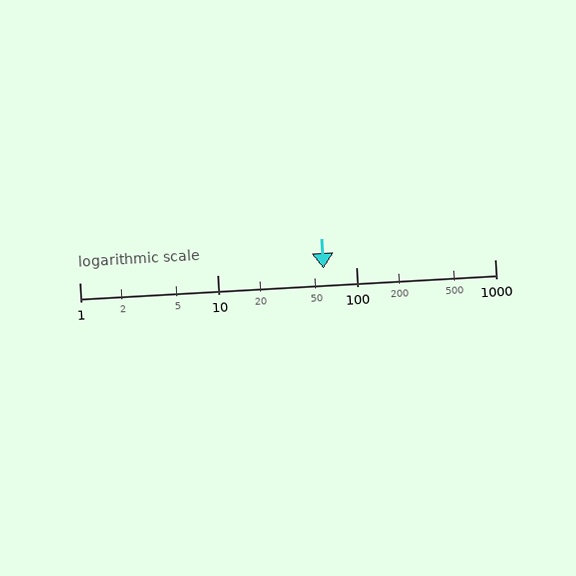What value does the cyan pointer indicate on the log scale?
The pointer indicates approximately 58.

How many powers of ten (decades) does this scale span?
The scale spans 3 decades, from 1 to 1000.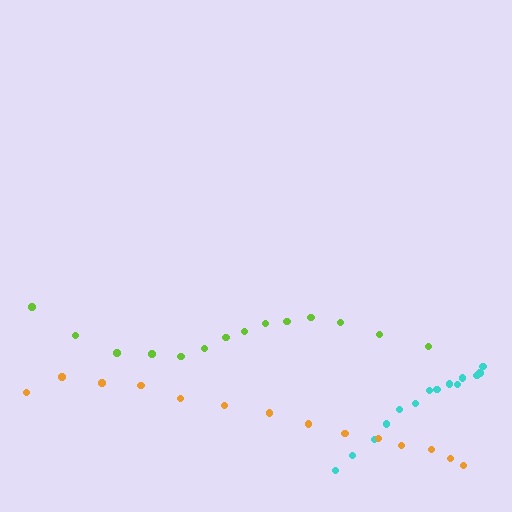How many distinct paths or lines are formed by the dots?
There are 3 distinct paths.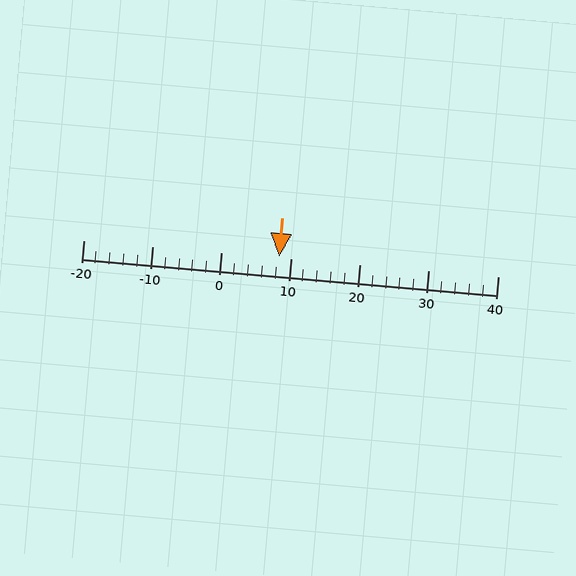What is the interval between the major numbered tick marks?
The major tick marks are spaced 10 units apart.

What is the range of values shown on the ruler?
The ruler shows values from -20 to 40.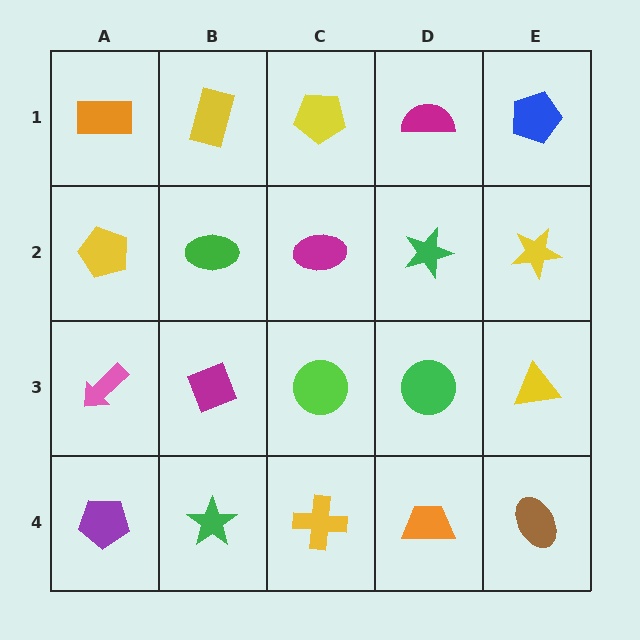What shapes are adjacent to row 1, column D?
A green star (row 2, column D), a yellow pentagon (row 1, column C), a blue pentagon (row 1, column E).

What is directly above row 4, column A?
A pink arrow.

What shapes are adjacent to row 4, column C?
A lime circle (row 3, column C), a green star (row 4, column B), an orange trapezoid (row 4, column D).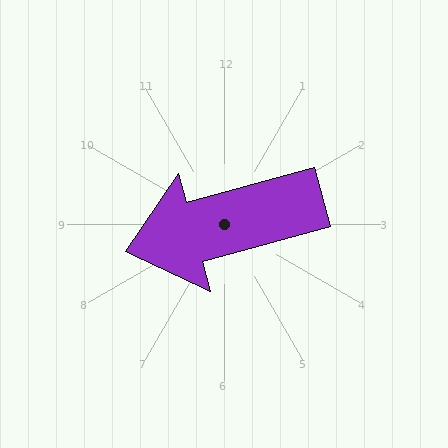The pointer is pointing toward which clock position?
Roughly 8 o'clock.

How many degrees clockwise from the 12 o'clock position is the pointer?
Approximately 254 degrees.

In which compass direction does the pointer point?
West.